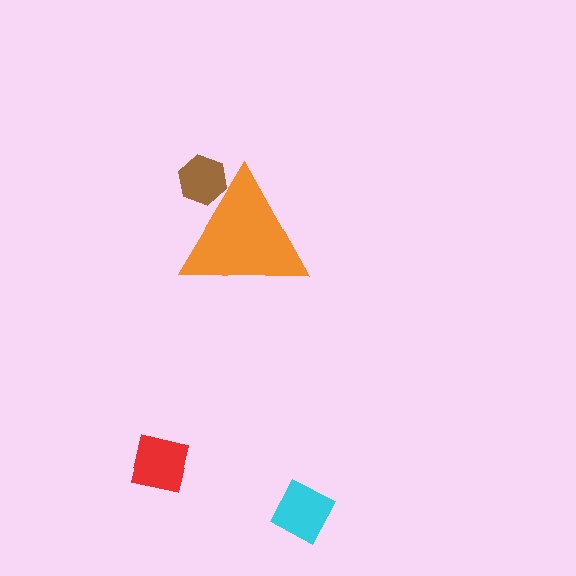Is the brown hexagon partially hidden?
Yes, the brown hexagon is partially hidden behind the orange triangle.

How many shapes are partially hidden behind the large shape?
1 shape is partially hidden.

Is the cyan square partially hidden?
No, the cyan square is fully visible.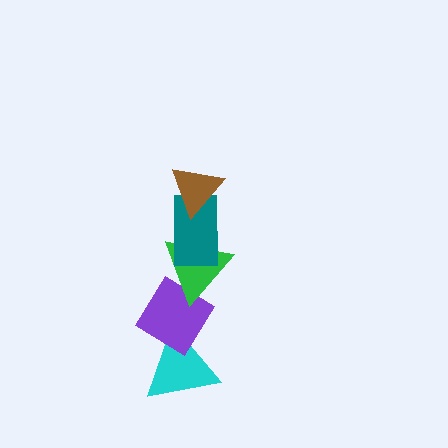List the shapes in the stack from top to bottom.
From top to bottom: the brown triangle, the teal rectangle, the green triangle, the purple diamond, the cyan triangle.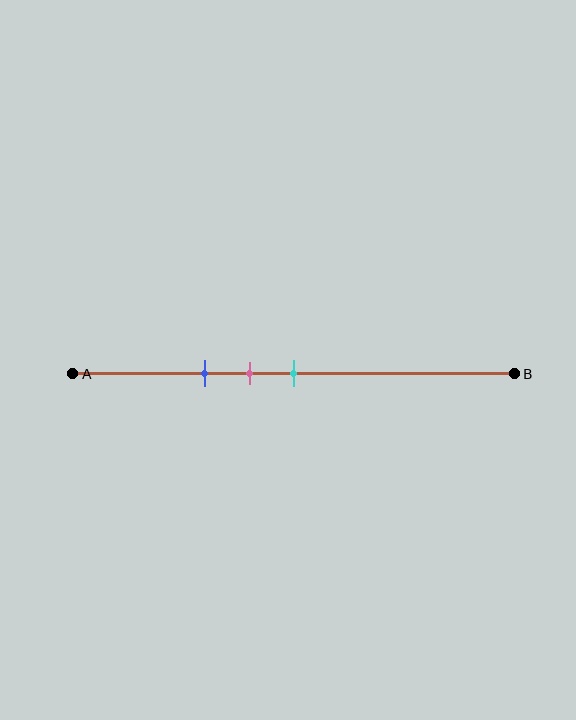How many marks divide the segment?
There are 3 marks dividing the segment.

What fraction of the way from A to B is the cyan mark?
The cyan mark is approximately 50% (0.5) of the way from A to B.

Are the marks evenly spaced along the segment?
Yes, the marks are approximately evenly spaced.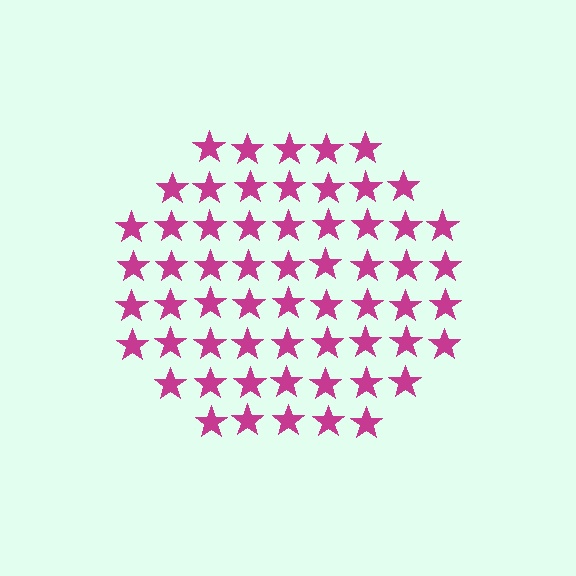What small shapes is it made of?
It is made of small stars.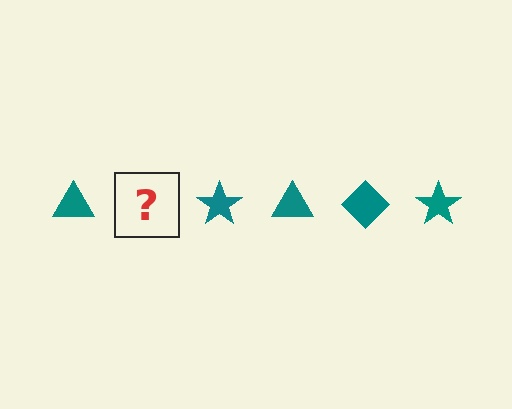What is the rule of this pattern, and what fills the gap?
The rule is that the pattern cycles through triangle, diamond, star shapes in teal. The gap should be filled with a teal diamond.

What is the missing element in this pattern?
The missing element is a teal diamond.